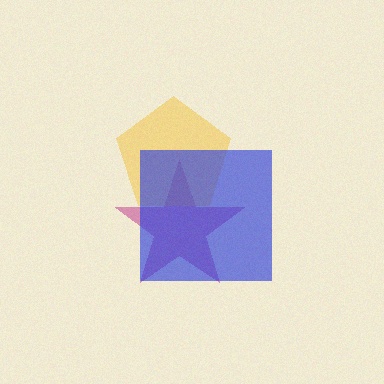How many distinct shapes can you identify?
There are 3 distinct shapes: a magenta star, a yellow pentagon, a blue square.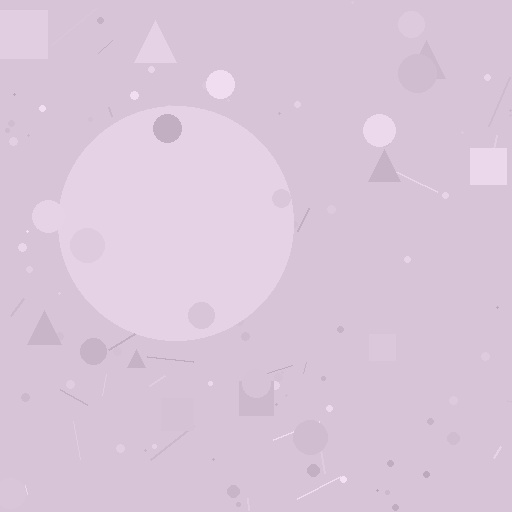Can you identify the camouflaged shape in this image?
The camouflaged shape is a circle.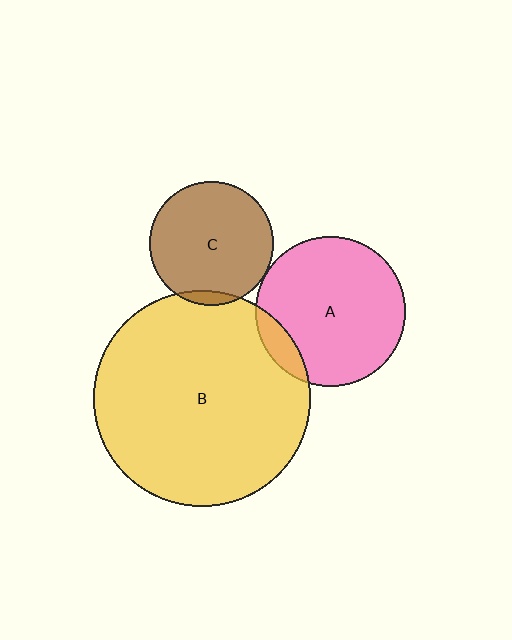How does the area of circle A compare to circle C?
Approximately 1.5 times.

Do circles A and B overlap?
Yes.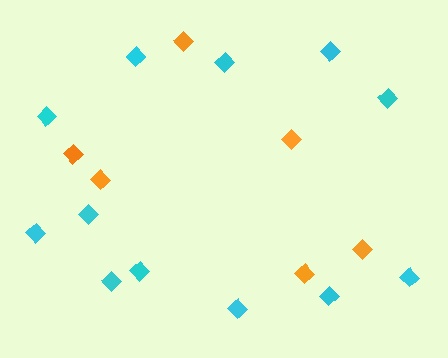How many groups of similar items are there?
There are 2 groups: one group of cyan diamonds (12) and one group of orange diamonds (6).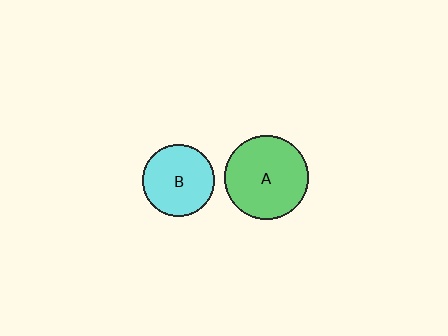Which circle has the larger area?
Circle A (green).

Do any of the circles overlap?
No, none of the circles overlap.